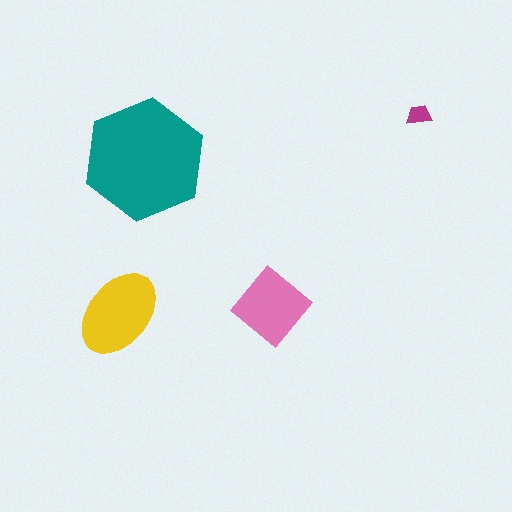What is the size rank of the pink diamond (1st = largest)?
3rd.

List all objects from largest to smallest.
The teal hexagon, the yellow ellipse, the pink diamond, the magenta trapezoid.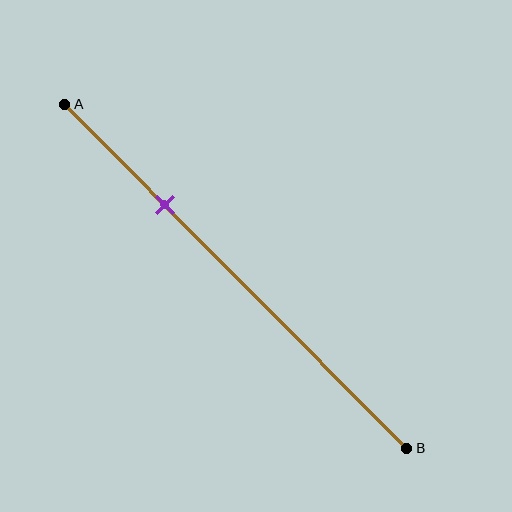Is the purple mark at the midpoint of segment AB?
No, the mark is at about 30% from A, not at the 50% midpoint.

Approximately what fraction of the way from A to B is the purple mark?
The purple mark is approximately 30% of the way from A to B.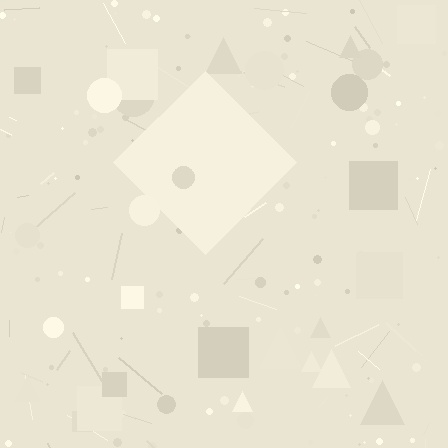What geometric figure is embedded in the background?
A diamond is embedded in the background.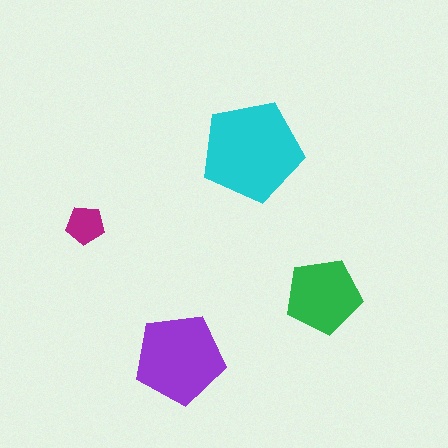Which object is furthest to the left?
The magenta pentagon is leftmost.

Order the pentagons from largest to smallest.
the cyan one, the purple one, the green one, the magenta one.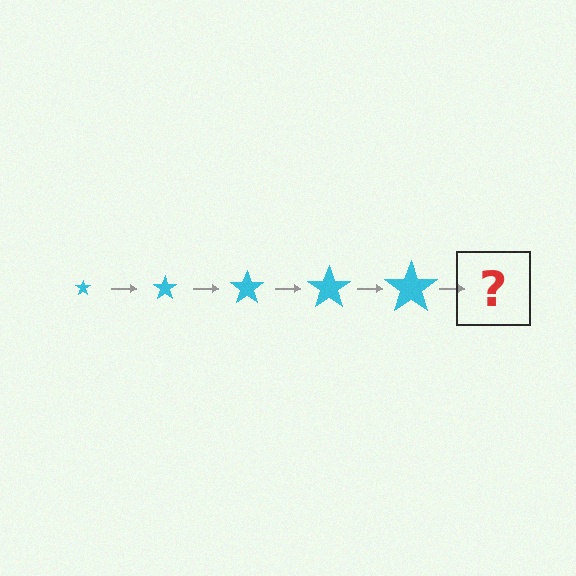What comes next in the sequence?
The next element should be a cyan star, larger than the previous one.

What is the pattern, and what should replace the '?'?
The pattern is that the star gets progressively larger each step. The '?' should be a cyan star, larger than the previous one.